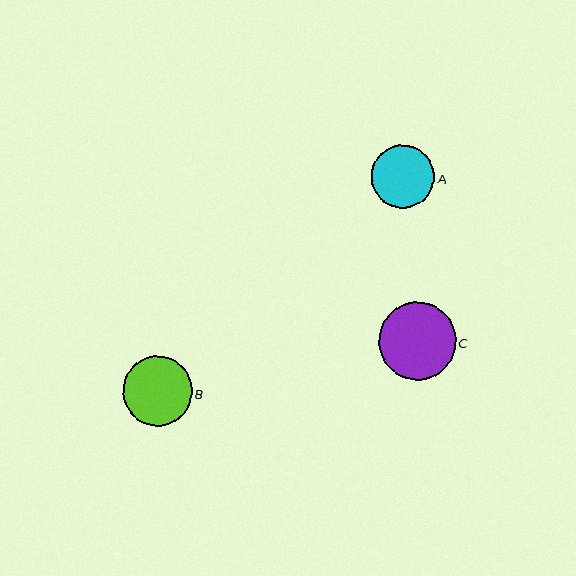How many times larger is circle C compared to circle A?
Circle C is approximately 1.2 times the size of circle A.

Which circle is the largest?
Circle C is the largest with a size of approximately 77 pixels.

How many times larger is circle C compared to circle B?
Circle C is approximately 1.1 times the size of circle B.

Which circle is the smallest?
Circle A is the smallest with a size of approximately 63 pixels.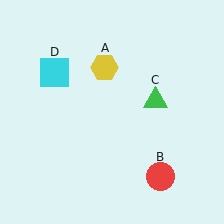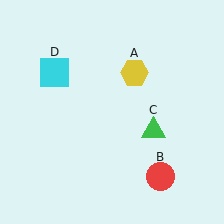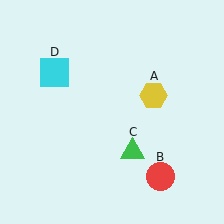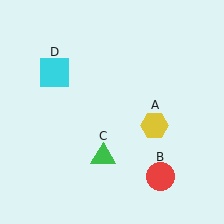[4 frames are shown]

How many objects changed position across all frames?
2 objects changed position: yellow hexagon (object A), green triangle (object C).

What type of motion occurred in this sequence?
The yellow hexagon (object A), green triangle (object C) rotated clockwise around the center of the scene.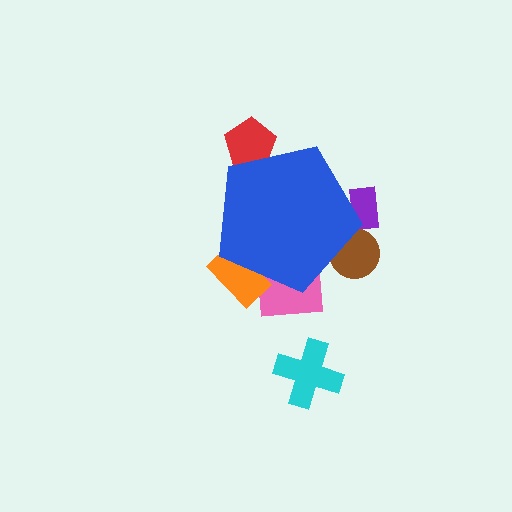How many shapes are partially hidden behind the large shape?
5 shapes are partially hidden.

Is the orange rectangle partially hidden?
Yes, the orange rectangle is partially hidden behind the blue pentagon.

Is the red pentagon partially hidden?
Yes, the red pentagon is partially hidden behind the blue pentagon.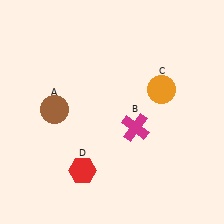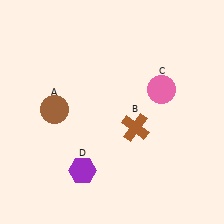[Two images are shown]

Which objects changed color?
B changed from magenta to brown. C changed from orange to pink. D changed from red to purple.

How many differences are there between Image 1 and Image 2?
There are 3 differences between the two images.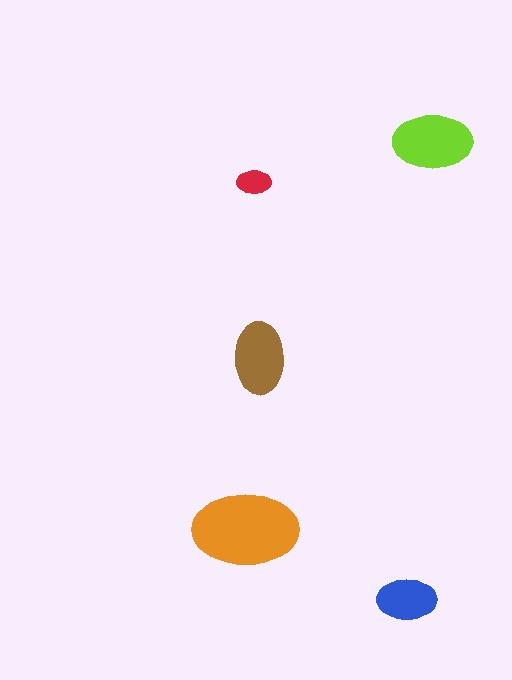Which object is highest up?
The lime ellipse is topmost.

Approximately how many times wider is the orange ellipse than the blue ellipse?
About 2 times wider.